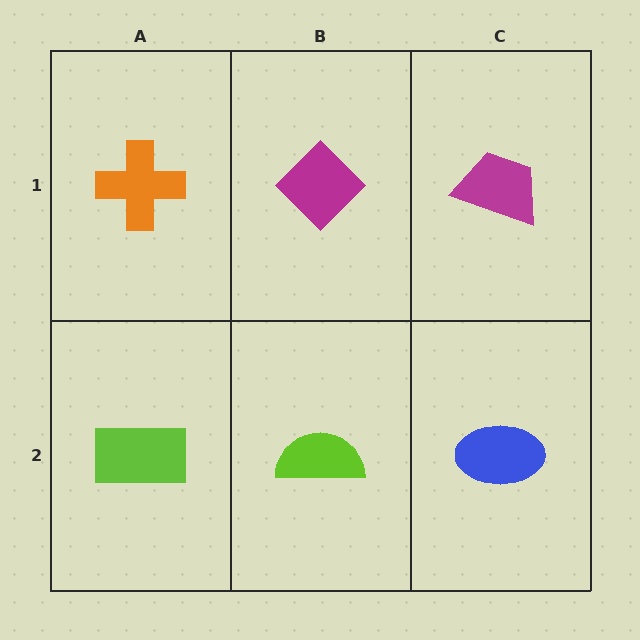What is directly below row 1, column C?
A blue ellipse.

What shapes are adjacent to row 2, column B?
A magenta diamond (row 1, column B), a lime rectangle (row 2, column A), a blue ellipse (row 2, column C).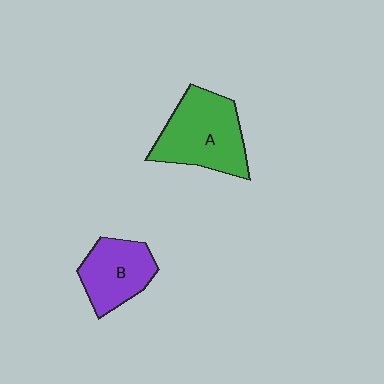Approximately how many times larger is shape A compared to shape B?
Approximately 1.4 times.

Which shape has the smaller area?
Shape B (purple).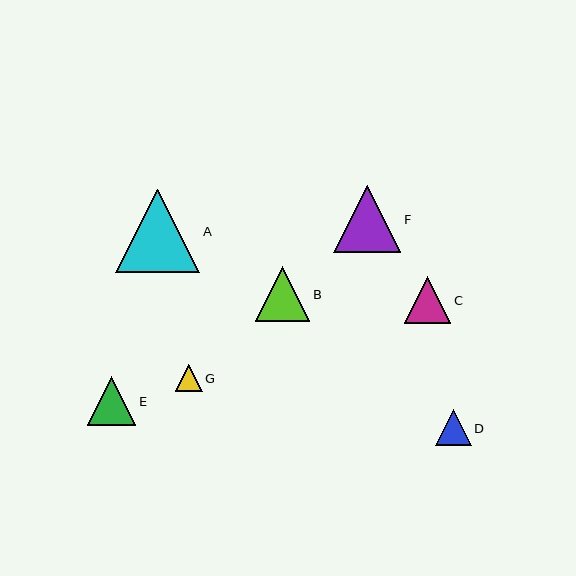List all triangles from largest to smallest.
From largest to smallest: A, F, B, E, C, D, G.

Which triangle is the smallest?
Triangle G is the smallest with a size of approximately 27 pixels.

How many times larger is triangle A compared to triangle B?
Triangle A is approximately 1.5 times the size of triangle B.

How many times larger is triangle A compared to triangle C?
Triangle A is approximately 1.8 times the size of triangle C.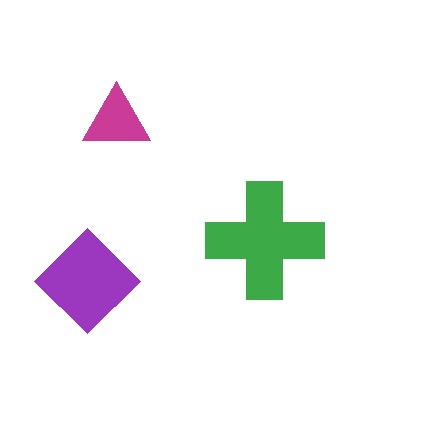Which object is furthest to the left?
The purple diamond is leftmost.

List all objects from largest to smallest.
The green cross, the purple diamond, the magenta triangle.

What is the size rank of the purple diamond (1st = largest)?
2nd.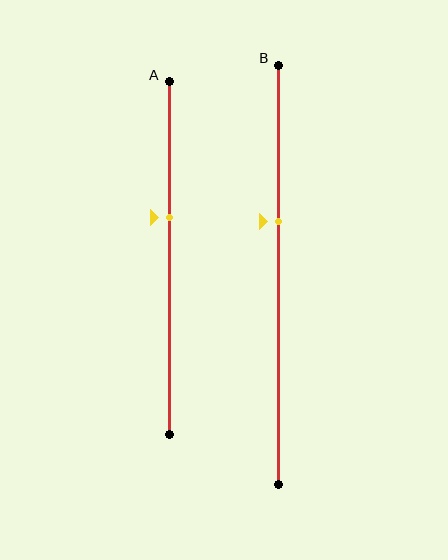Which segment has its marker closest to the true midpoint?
Segment A has its marker closest to the true midpoint.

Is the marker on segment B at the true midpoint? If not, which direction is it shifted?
No, the marker on segment B is shifted upward by about 13% of the segment length.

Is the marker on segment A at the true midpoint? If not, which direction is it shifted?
No, the marker on segment A is shifted upward by about 12% of the segment length.